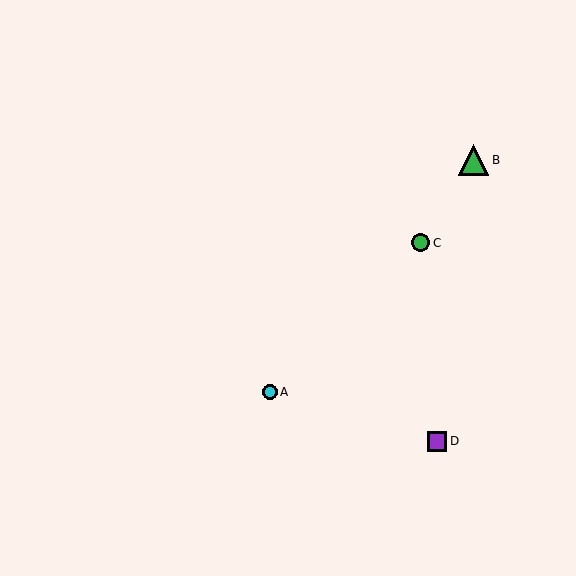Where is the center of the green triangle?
The center of the green triangle is at (474, 160).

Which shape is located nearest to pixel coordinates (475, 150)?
The green triangle (labeled B) at (474, 160) is nearest to that location.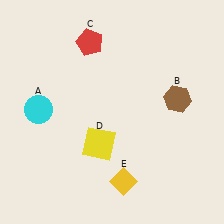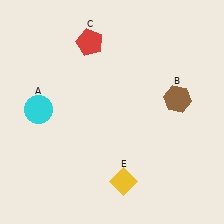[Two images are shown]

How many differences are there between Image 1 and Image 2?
There is 1 difference between the two images.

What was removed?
The yellow square (D) was removed in Image 2.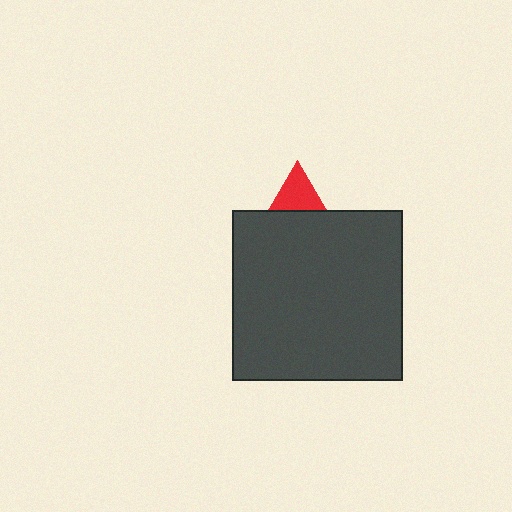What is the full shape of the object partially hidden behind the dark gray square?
The partially hidden object is a red triangle.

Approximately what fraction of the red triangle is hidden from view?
Roughly 66% of the red triangle is hidden behind the dark gray square.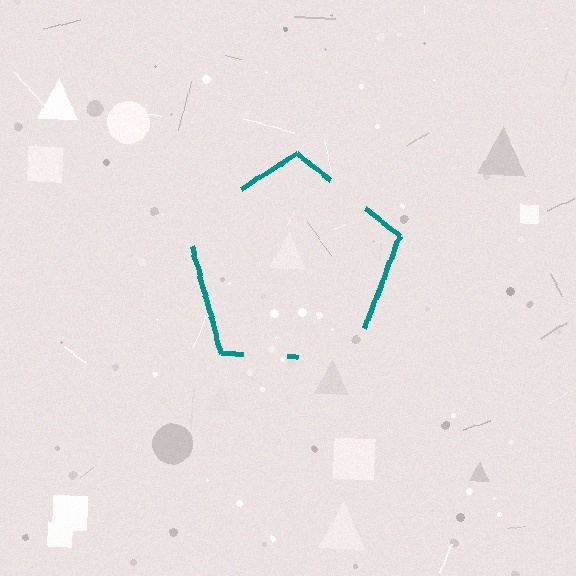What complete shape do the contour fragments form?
The contour fragments form a pentagon.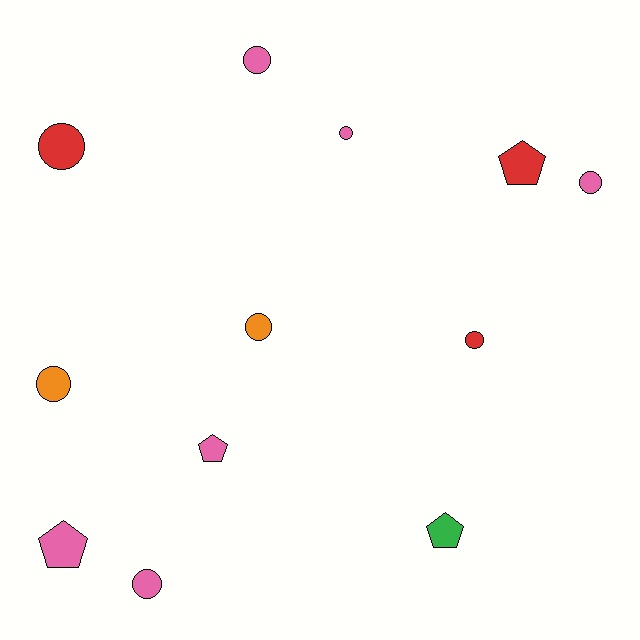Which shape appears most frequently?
Circle, with 8 objects.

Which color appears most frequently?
Pink, with 6 objects.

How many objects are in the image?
There are 12 objects.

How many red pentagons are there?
There is 1 red pentagon.